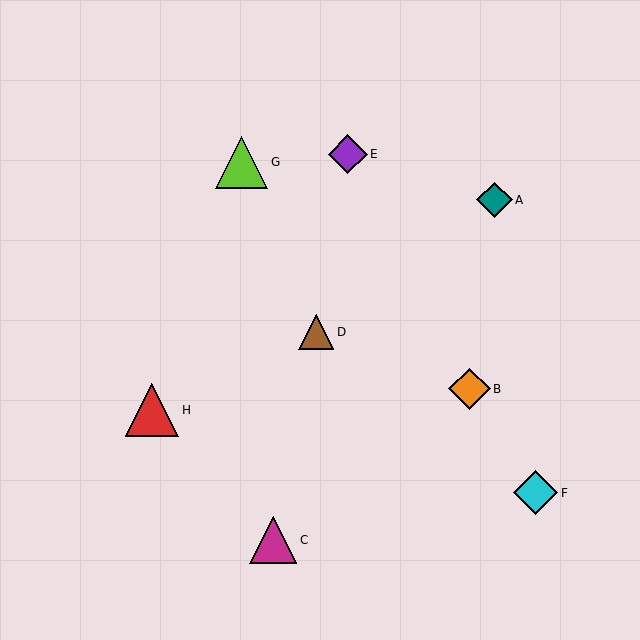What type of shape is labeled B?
Shape B is an orange diamond.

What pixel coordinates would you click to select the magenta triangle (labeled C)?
Click at (273, 540) to select the magenta triangle C.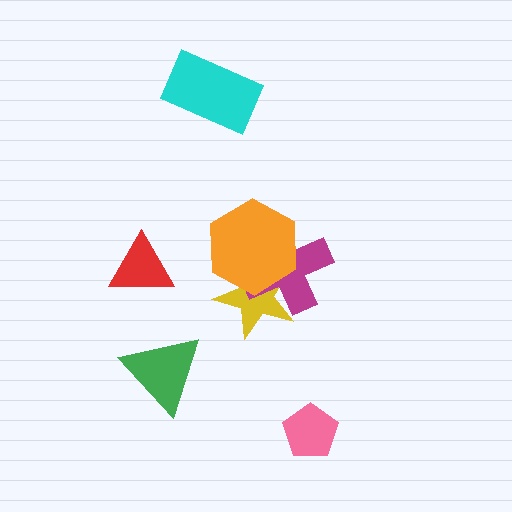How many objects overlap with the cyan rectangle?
0 objects overlap with the cyan rectangle.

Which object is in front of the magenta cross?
The orange hexagon is in front of the magenta cross.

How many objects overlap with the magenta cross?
2 objects overlap with the magenta cross.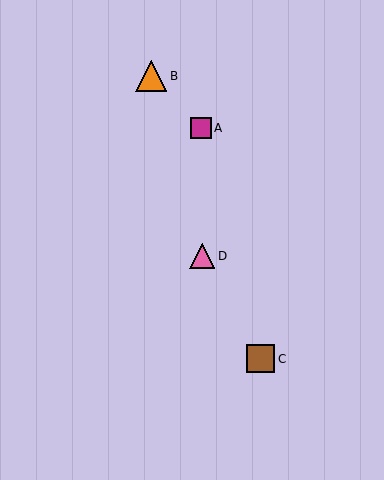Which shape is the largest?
The orange triangle (labeled B) is the largest.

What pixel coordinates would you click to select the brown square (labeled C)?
Click at (260, 359) to select the brown square C.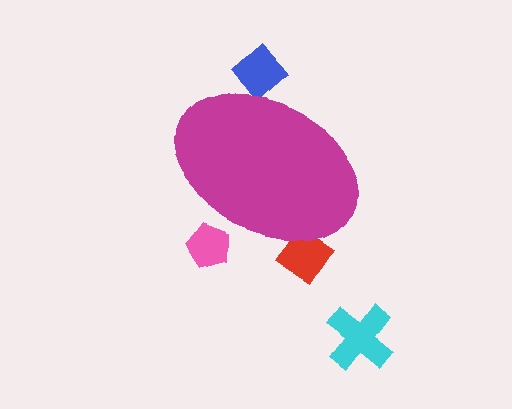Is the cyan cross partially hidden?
No, the cyan cross is fully visible.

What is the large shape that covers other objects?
A magenta ellipse.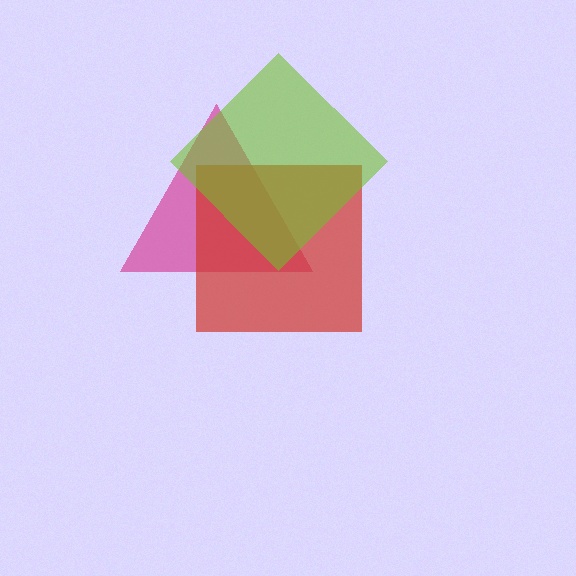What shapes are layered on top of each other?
The layered shapes are: a magenta triangle, a red square, a lime diamond.